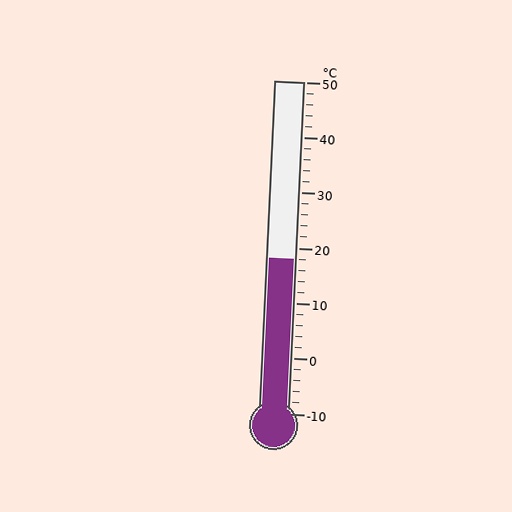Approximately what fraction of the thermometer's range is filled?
The thermometer is filled to approximately 45% of its range.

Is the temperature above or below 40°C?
The temperature is below 40°C.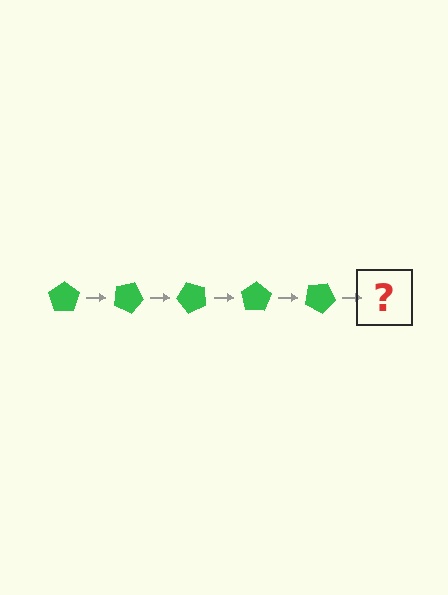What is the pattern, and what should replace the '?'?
The pattern is that the pentagon rotates 25 degrees each step. The '?' should be a green pentagon rotated 125 degrees.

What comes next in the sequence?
The next element should be a green pentagon rotated 125 degrees.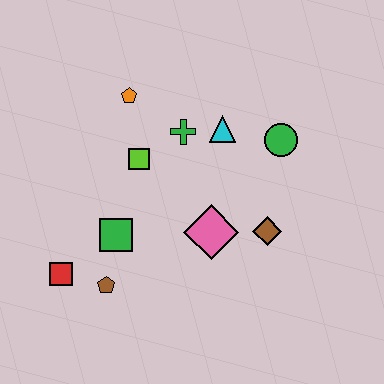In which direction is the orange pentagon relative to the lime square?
The orange pentagon is above the lime square.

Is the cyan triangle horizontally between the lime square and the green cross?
No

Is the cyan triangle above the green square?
Yes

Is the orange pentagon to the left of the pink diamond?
Yes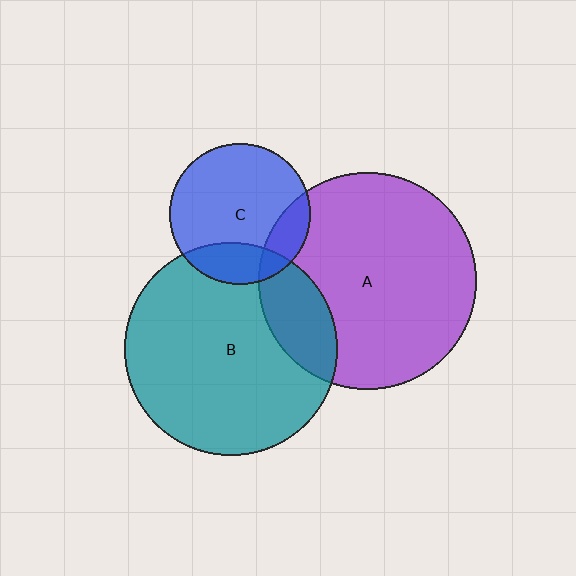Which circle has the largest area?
Circle A (purple).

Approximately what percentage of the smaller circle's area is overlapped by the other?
Approximately 20%.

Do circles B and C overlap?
Yes.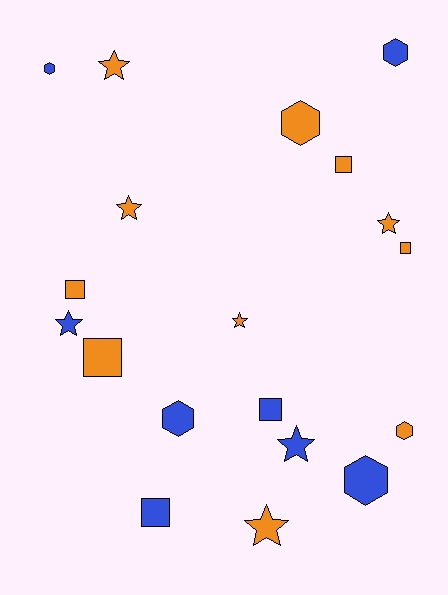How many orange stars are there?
There are 5 orange stars.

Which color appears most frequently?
Orange, with 11 objects.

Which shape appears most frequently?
Star, with 7 objects.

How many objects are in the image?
There are 19 objects.